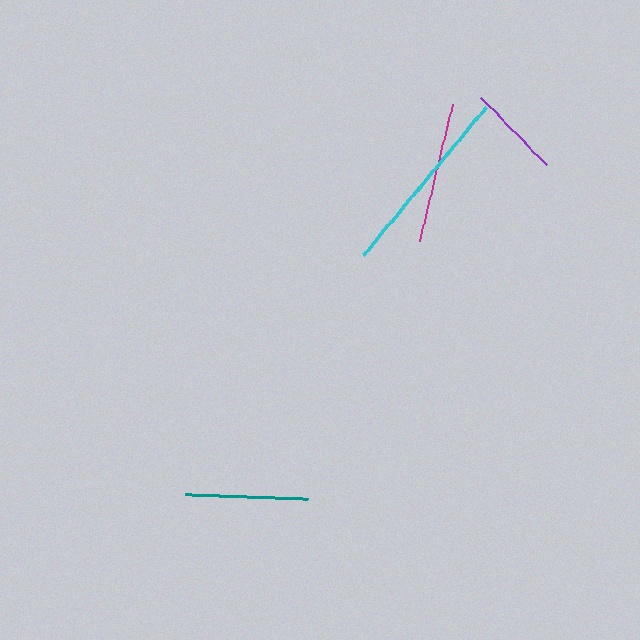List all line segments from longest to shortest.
From longest to shortest: cyan, magenta, teal, purple.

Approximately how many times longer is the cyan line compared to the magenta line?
The cyan line is approximately 1.4 times the length of the magenta line.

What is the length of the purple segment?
The purple segment is approximately 95 pixels long.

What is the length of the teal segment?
The teal segment is approximately 122 pixels long.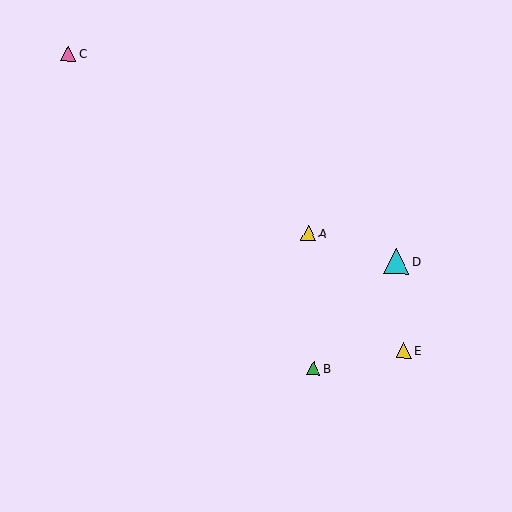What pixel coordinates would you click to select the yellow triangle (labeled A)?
Click at (308, 233) to select the yellow triangle A.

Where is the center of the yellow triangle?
The center of the yellow triangle is at (403, 351).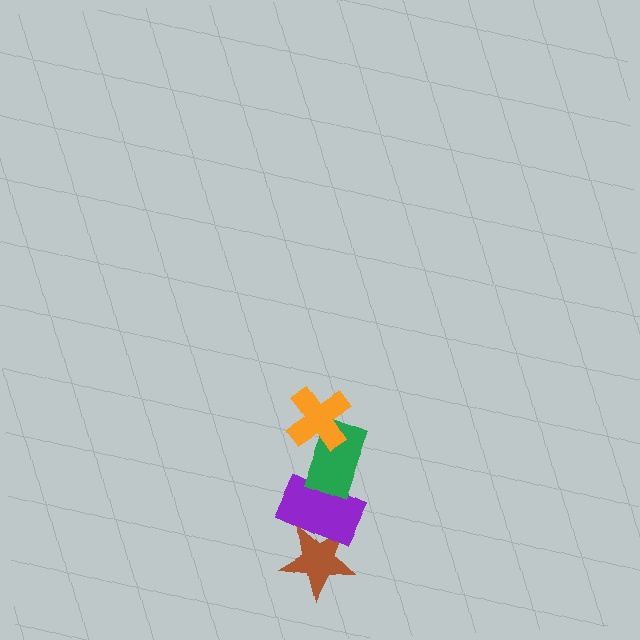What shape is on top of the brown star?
The purple rectangle is on top of the brown star.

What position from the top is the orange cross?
The orange cross is 1st from the top.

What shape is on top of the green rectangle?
The orange cross is on top of the green rectangle.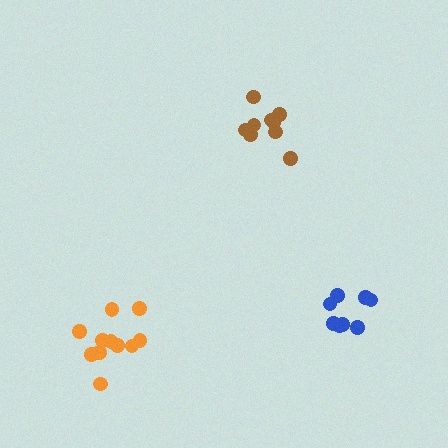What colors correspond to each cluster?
The clusters are colored: blue, brown, orange.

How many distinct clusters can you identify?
There are 3 distinct clusters.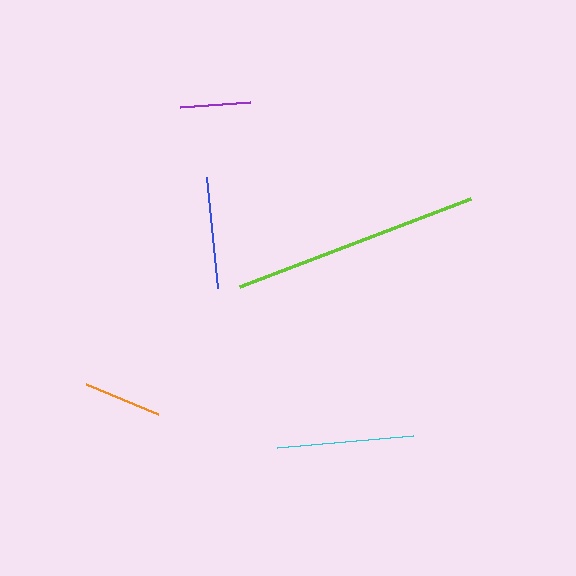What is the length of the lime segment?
The lime segment is approximately 248 pixels long.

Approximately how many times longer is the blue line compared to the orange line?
The blue line is approximately 1.4 times the length of the orange line.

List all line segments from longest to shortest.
From longest to shortest: lime, cyan, blue, orange, purple.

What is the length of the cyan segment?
The cyan segment is approximately 137 pixels long.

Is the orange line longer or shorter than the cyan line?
The cyan line is longer than the orange line.